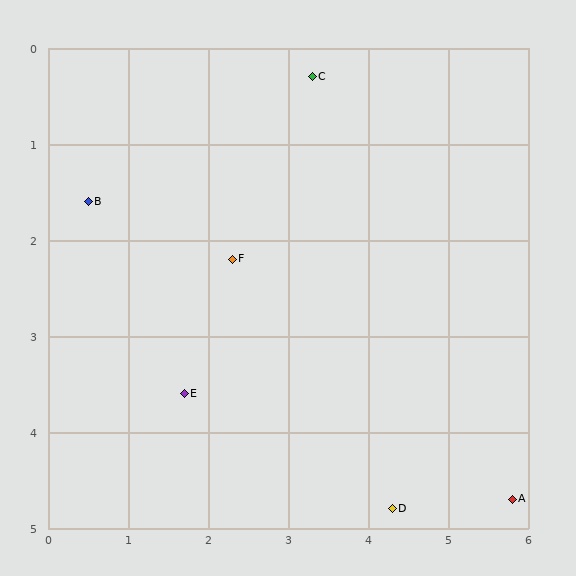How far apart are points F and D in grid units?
Points F and D are about 3.3 grid units apart.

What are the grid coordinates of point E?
Point E is at approximately (1.7, 3.6).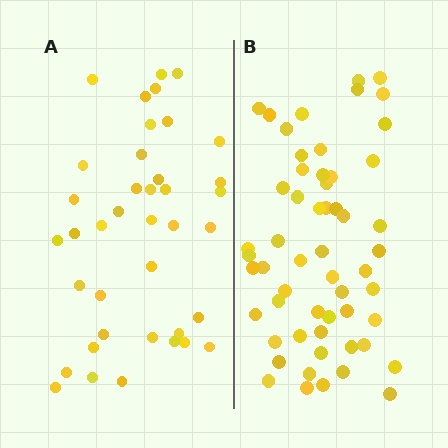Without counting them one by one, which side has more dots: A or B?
Region B (the right region) has more dots.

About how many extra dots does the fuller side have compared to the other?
Region B has approximately 15 more dots than region A.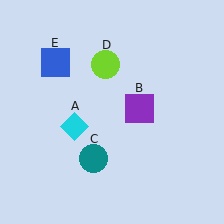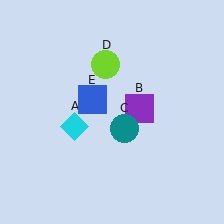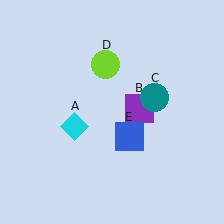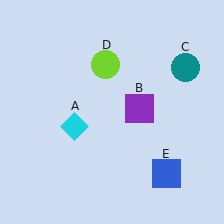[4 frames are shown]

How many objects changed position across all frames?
2 objects changed position: teal circle (object C), blue square (object E).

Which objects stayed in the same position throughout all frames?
Cyan diamond (object A) and purple square (object B) and lime circle (object D) remained stationary.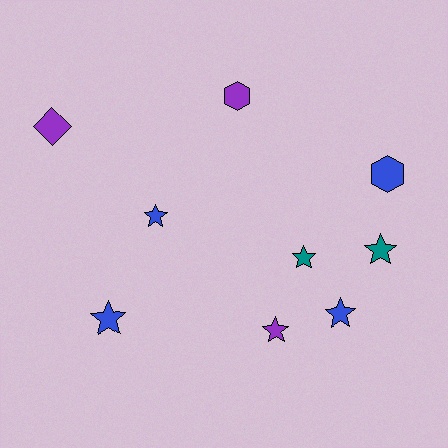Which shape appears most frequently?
Star, with 6 objects.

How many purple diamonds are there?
There is 1 purple diamond.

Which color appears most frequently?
Blue, with 4 objects.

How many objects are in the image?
There are 9 objects.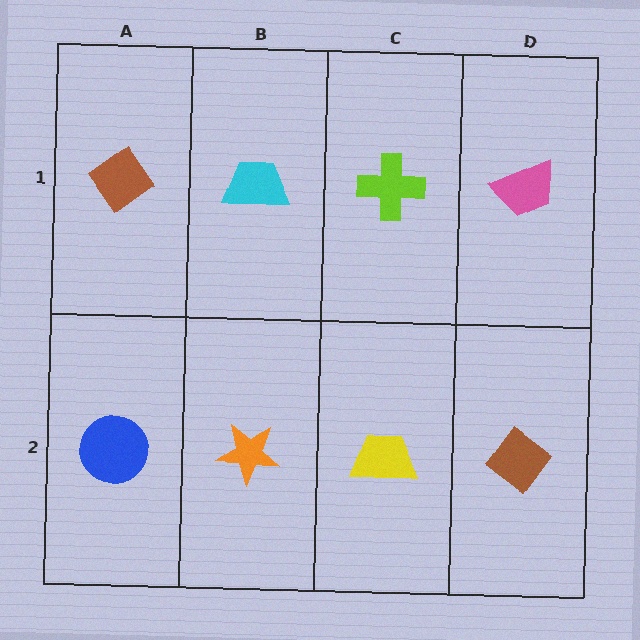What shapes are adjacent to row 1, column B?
An orange star (row 2, column B), a brown diamond (row 1, column A), a lime cross (row 1, column C).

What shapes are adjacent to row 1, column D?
A brown diamond (row 2, column D), a lime cross (row 1, column C).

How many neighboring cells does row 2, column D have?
2.